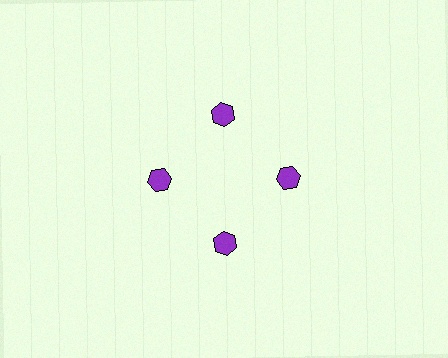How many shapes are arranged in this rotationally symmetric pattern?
There are 4 shapes, arranged in 4 groups of 1.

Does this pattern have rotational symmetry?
Yes, this pattern has 4-fold rotational symmetry. It looks the same after rotating 90 degrees around the center.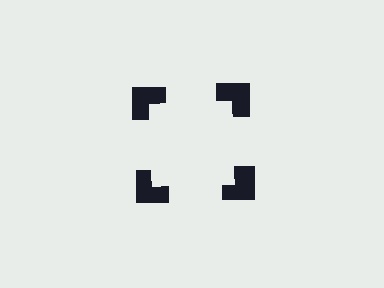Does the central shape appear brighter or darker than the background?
It typically appears slightly brighter than the background, even though no actual brightness change is drawn.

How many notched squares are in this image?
There are 4 — one at each vertex of the illusory square.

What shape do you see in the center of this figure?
An illusory square — its edges are inferred from the aligned wedge cuts in the notched squares, not physically drawn.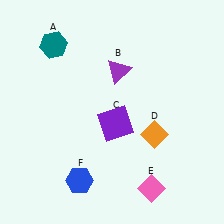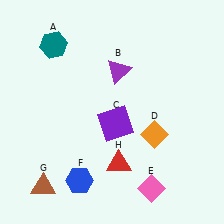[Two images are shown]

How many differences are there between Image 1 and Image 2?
There are 2 differences between the two images.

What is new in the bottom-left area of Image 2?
A brown triangle (G) was added in the bottom-left area of Image 2.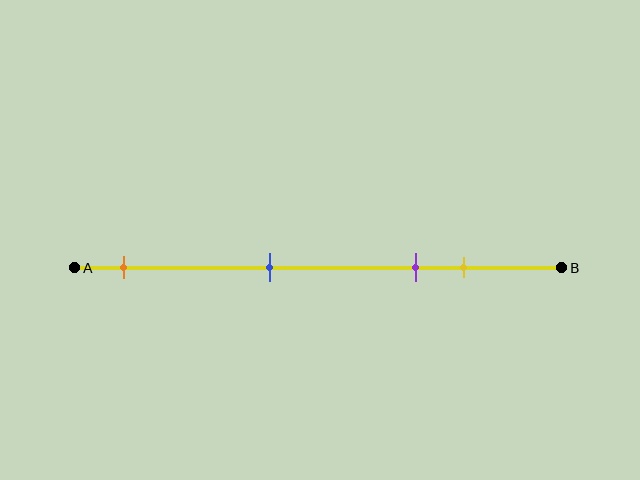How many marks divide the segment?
There are 4 marks dividing the segment.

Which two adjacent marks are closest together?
The purple and yellow marks are the closest adjacent pair.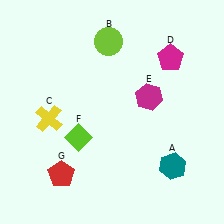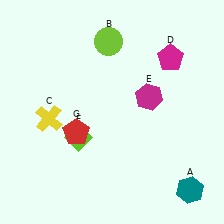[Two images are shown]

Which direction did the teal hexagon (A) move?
The teal hexagon (A) moved down.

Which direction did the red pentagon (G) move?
The red pentagon (G) moved up.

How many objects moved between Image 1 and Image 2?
2 objects moved between the two images.